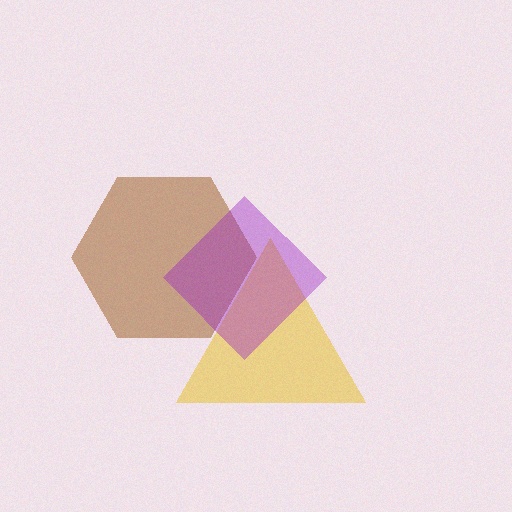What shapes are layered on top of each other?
The layered shapes are: a yellow triangle, a brown hexagon, a purple diamond.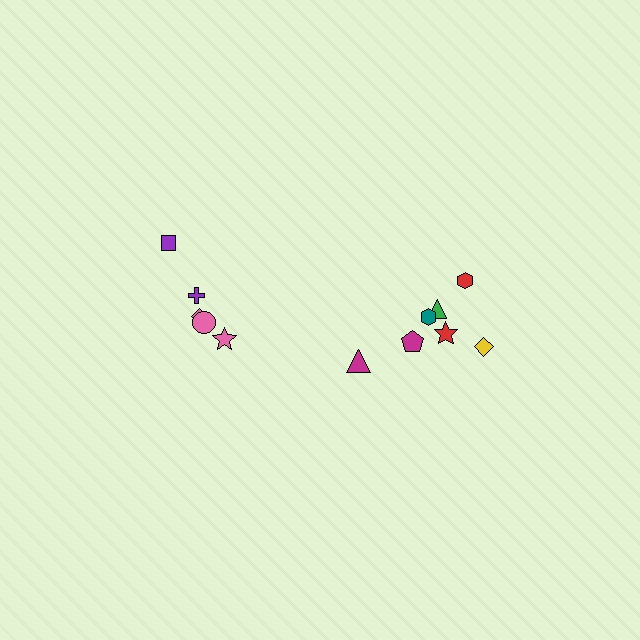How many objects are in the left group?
There are 5 objects.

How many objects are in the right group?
There are 7 objects.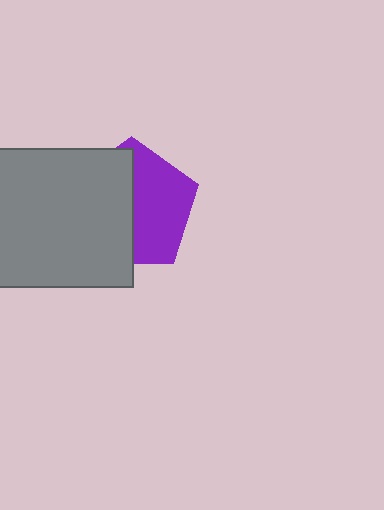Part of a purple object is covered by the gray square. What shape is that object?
It is a pentagon.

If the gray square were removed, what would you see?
You would see the complete purple pentagon.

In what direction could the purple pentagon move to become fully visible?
The purple pentagon could move right. That would shift it out from behind the gray square entirely.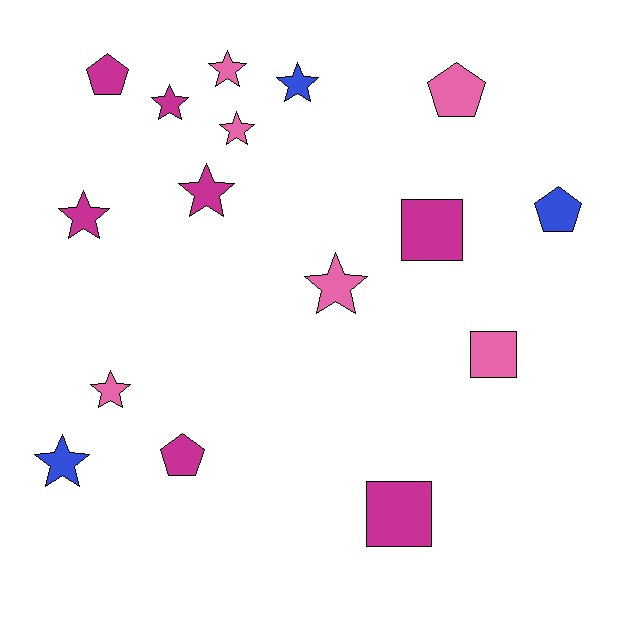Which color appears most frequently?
Magenta, with 7 objects.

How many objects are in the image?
There are 16 objects.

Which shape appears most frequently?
Star, with 9 objects.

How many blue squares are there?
There are no blue squares.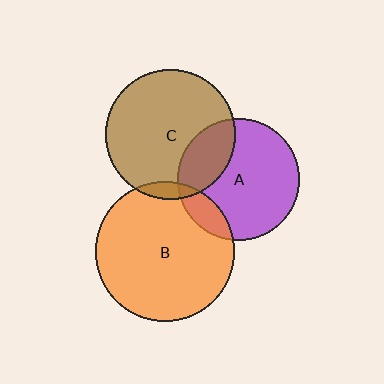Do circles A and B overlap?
Yes.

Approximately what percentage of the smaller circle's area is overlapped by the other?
Approximately 15%.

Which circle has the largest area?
Circle B (orange).